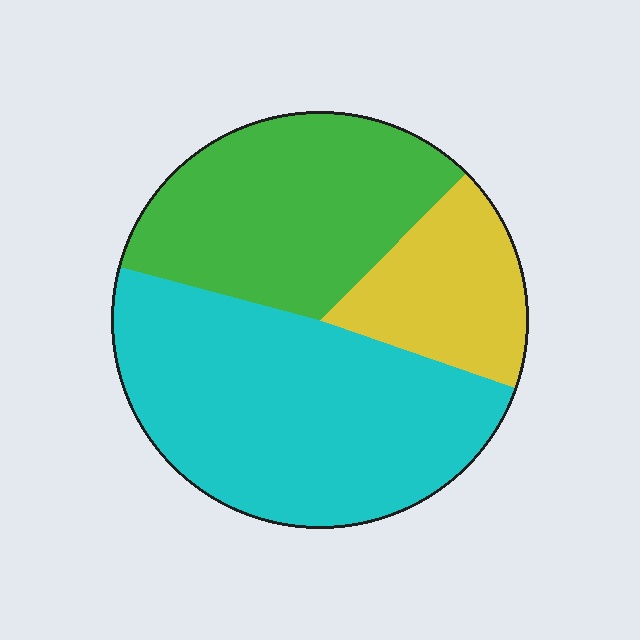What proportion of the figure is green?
Green takes up about one third (1/3) of the figure.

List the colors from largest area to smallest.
From largest to smallest: cyan, green, yellow.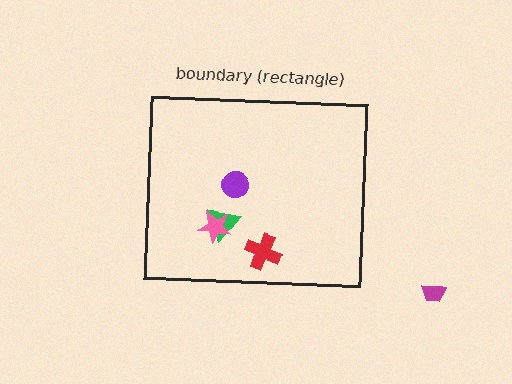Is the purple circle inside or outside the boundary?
Inside.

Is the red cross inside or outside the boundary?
Inside.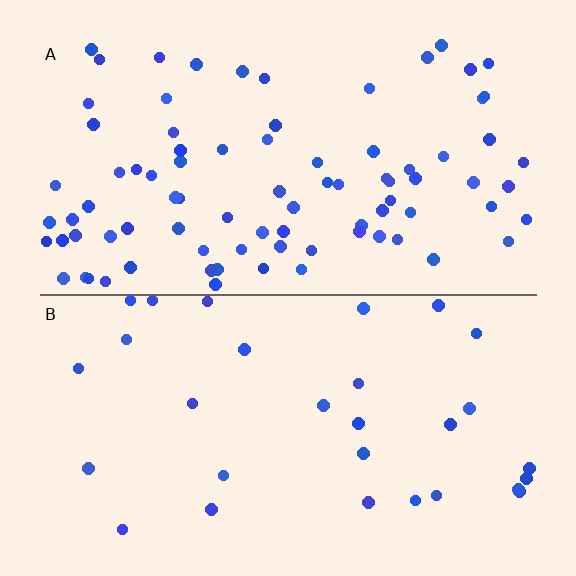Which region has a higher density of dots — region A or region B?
A (the top).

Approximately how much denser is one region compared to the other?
Approximately 2.8× — region A over region B.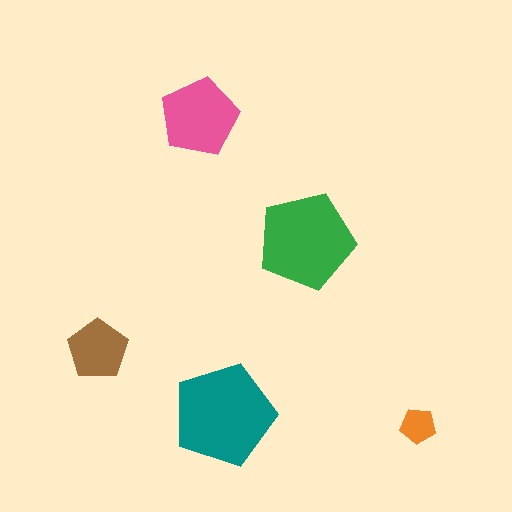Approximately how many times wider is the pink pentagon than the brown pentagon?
About 1.5 times wider.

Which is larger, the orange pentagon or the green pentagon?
The green one.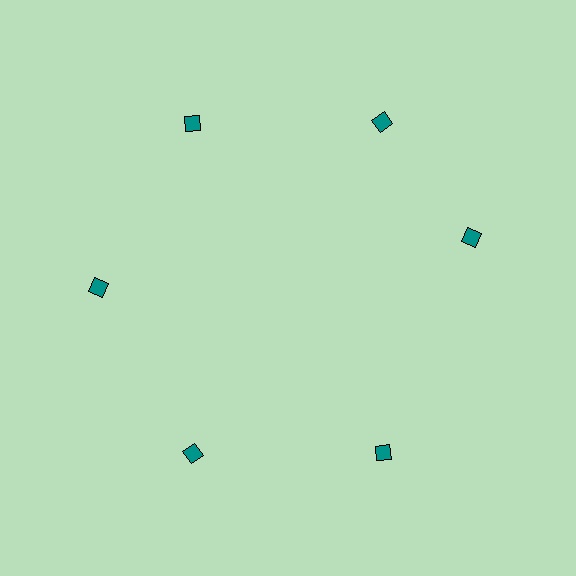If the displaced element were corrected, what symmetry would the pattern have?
It would have 6-fold rotational symmetry — the pattern would map onto itself every 60 degrees.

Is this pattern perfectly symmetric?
No. The 6 teal diamonds are arranged in a ring, but one element near the 3 o'clock position is rotated out of alignment along the ring, breaking the 6-fold rotational symmetry.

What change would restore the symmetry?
The symmetry would be restored by rotating it back into even spacing with its neighbors so that all 6 diamonds sit at equal angles and equal distance from the center.